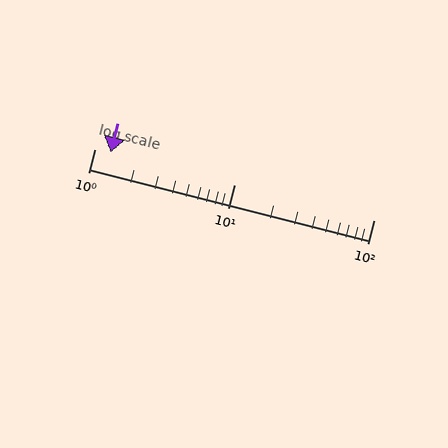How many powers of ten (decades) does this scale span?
The scale spans 2 decades, from 1 to 100.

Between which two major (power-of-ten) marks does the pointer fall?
The pointer is between 1 and 10.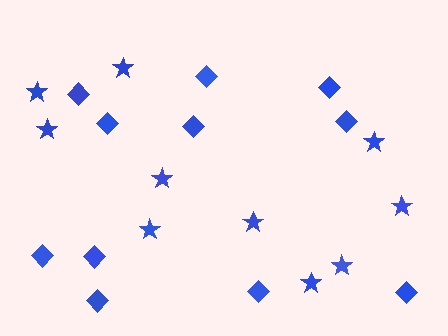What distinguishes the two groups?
There are 2 groups: one group of stars (10) and one group of diamonds (11).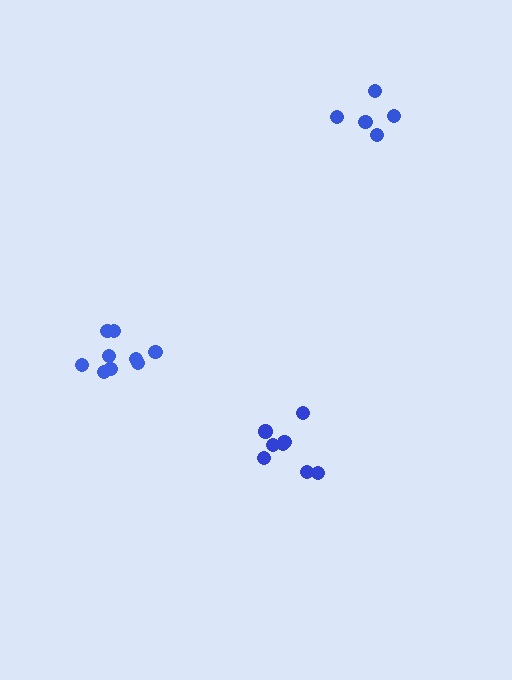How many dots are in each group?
Group 1: 8 dots, Group 2: 5 dots, Group 3: 9 dots (22 total).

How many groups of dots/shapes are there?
There are 3 groups.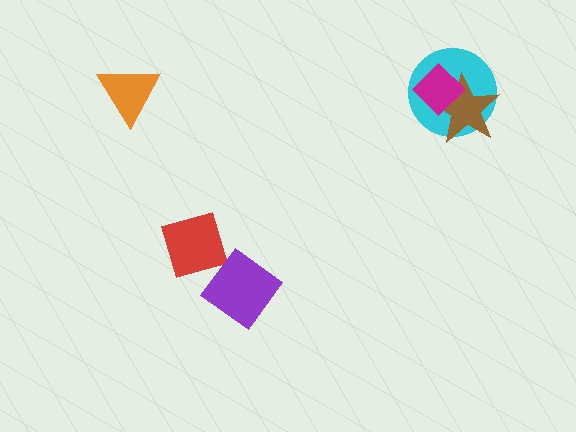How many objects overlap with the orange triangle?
0 objects overlap with the orange triangle.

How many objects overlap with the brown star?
2 objects overlap with the brown star.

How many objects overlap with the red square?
0 objects overlap with the red square.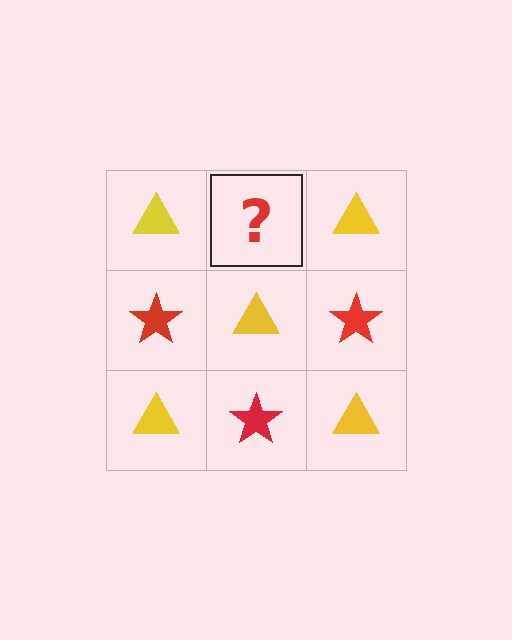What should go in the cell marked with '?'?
The missing cell should contain a red star.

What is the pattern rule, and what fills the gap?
The rule is that it alternates yellow triangle and red star in a checkerboard pattern. The gap should be filled with a red star.